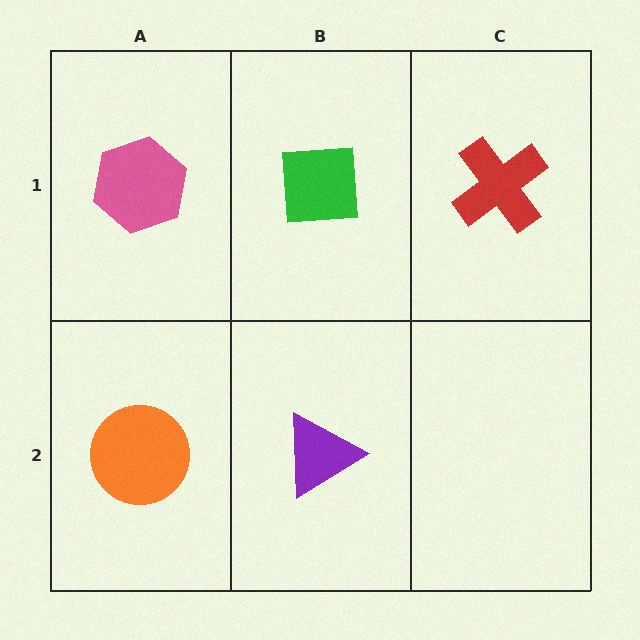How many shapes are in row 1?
3 shapes.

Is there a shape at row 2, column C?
No, that cell is empty.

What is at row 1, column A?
A pink hexagon.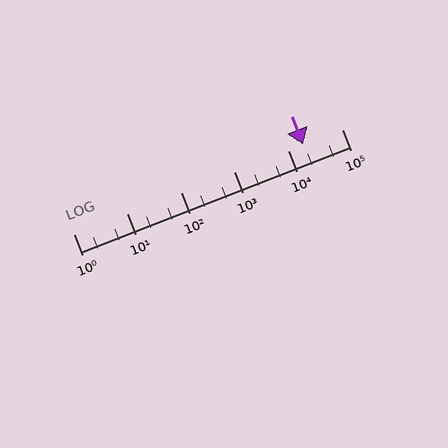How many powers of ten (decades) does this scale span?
The scale spans 5 decades, from 1 to 100000.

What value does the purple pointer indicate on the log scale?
The pointer indicates approximately 19000.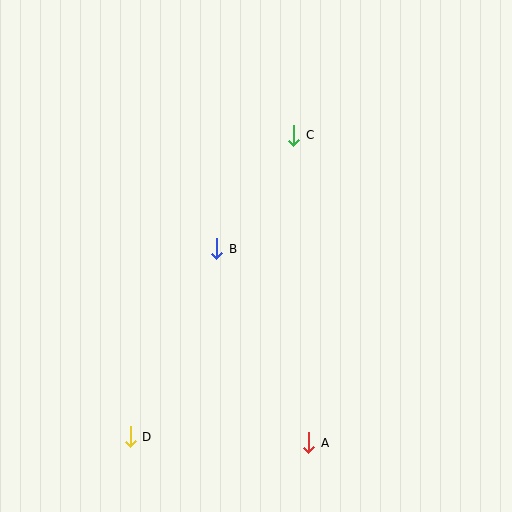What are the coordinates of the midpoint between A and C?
The midpoint between A and C is at (301, 289).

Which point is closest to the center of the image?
Point B at (217, 249) is closest to the center.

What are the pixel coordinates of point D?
Point D is at (130, 437).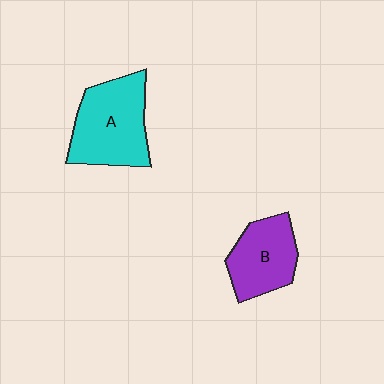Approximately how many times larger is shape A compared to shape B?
Approximately 1.3 times.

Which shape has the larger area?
Shape A (cyan).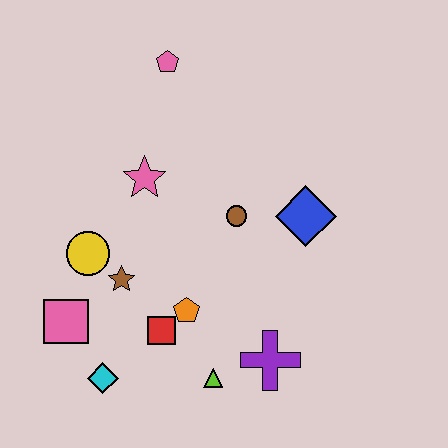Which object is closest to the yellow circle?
The brown star is closest to the yellow circle.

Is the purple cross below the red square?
Yes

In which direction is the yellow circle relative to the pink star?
The yellow circle is below the pink star.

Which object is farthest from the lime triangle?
The pink pentagon is farthest from the lime triangle.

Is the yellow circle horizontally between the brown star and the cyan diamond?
No